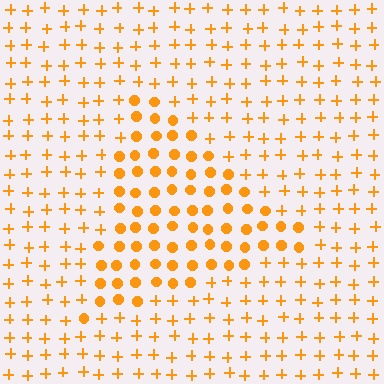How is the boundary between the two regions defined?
The boundary is defined by a change in element shape: circles inside vs. plus signs outside. All elements share the same color and spacing.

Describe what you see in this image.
The image is filled with small orange elements arranged in a uniform grid. A triangle-shaped region contains circles, while the surrounding area contains plus signs. The boundary is defined purely by the change in element shape.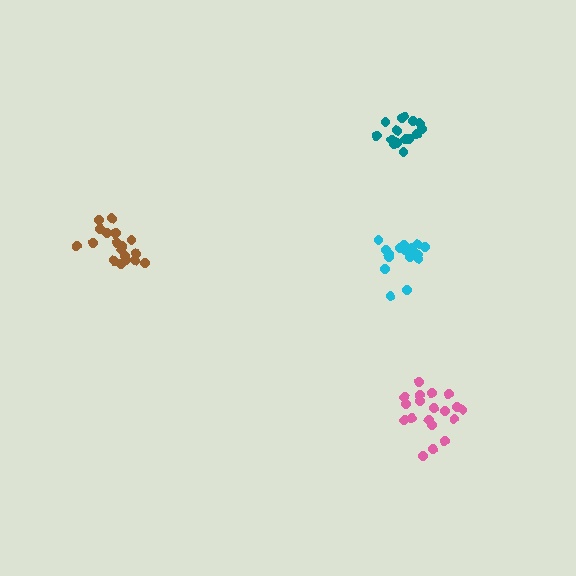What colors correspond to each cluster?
The clusters are colored: cyan, teal, brown, pink.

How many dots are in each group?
Group 1: 16 dots, Group 2: 16 dots, Group 3: 19 dots, Group 4: 19 dots (70 total).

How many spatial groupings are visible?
There are 4 spatial groupings.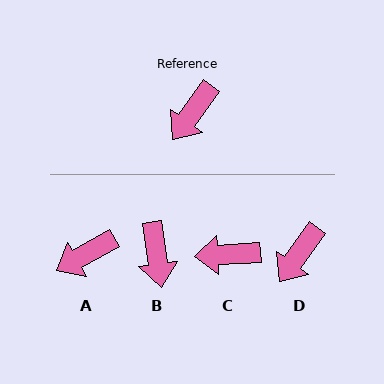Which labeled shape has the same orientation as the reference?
D.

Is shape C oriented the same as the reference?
No, it is off by about 51 degrees.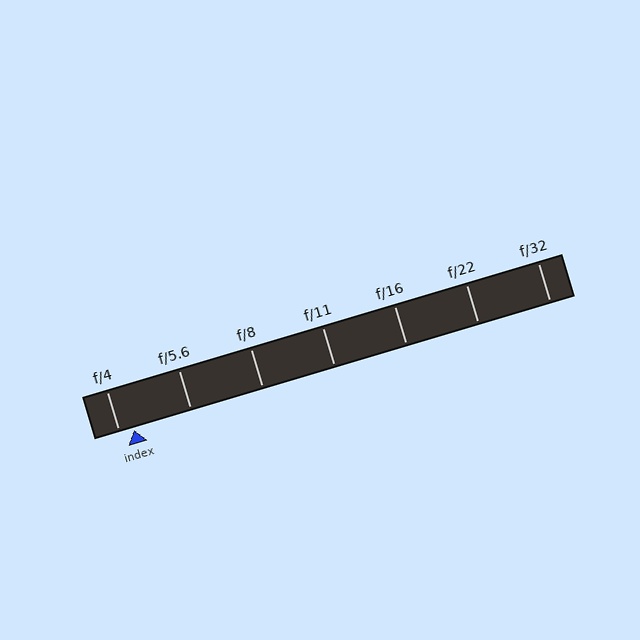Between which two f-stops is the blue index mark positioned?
The index mark is between f/4 and f/5.6.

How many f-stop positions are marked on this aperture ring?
There are 7 f-stop positions marked.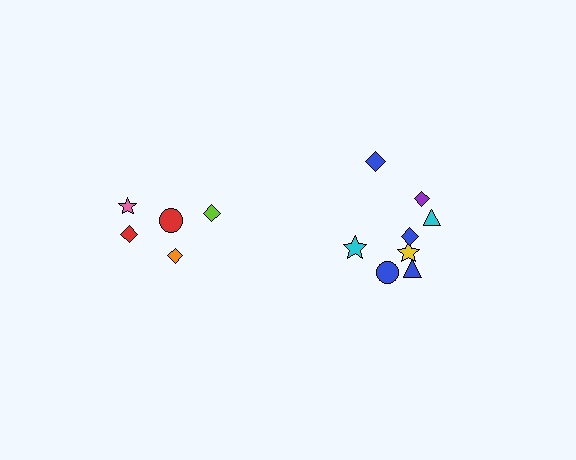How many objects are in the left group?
There are 5 objects.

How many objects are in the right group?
There are 8 objects.